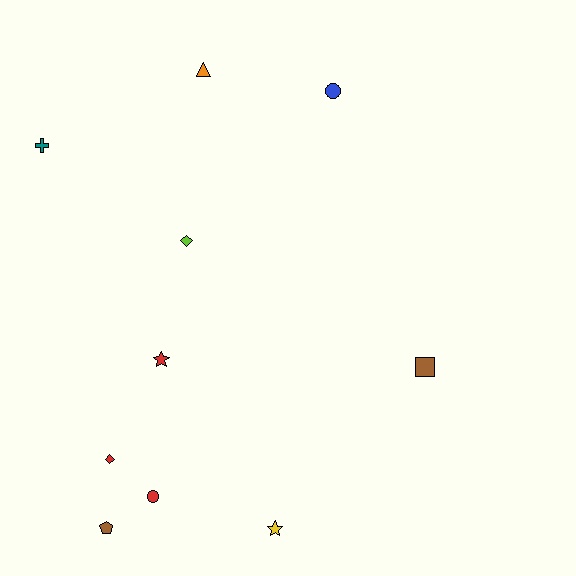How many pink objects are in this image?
There are no pink objects.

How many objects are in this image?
There are 10 objects.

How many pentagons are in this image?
There is 1 pentagon.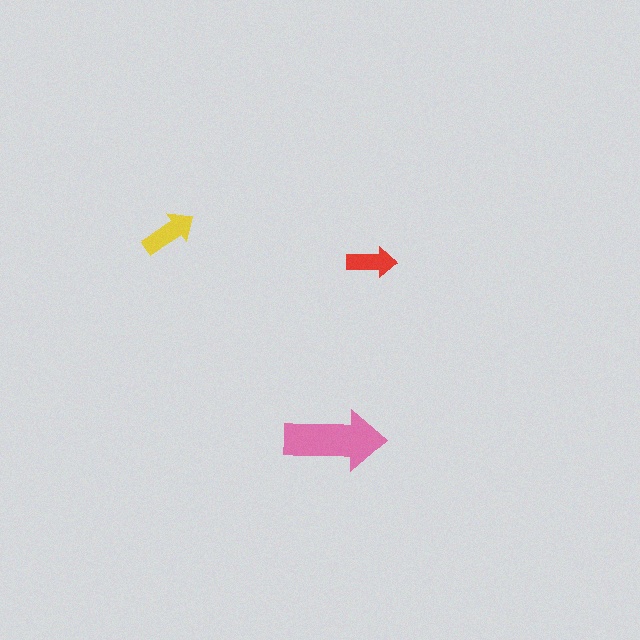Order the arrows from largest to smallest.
the pink one, the yellow one, the red one.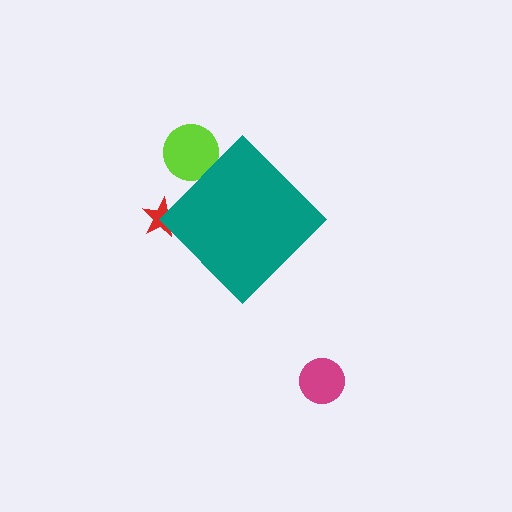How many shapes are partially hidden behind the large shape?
2 shapes are partially hidden.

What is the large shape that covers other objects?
A teal diamond.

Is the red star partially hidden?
Yes, the red star is partially hidden behind the teal diamond.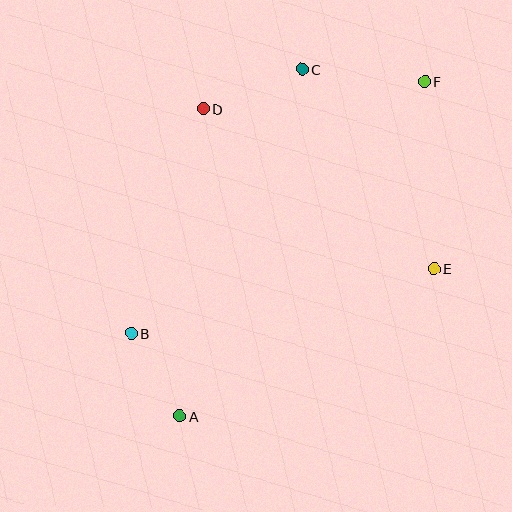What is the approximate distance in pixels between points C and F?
The distance between C and F is approximately 123 pixels.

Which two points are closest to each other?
Points A and B are closest to each other.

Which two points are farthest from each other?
Points A and F are farthest from each other.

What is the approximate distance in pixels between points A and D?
The distance between A and D is approximately 308 pixels.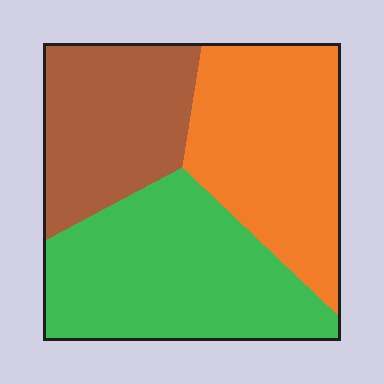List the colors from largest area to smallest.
From largest to smallest: green, orange, brown.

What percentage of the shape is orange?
Orange covers about 35% of the shape.